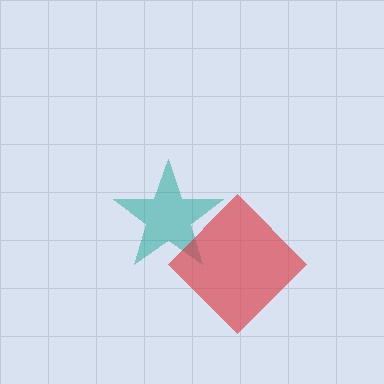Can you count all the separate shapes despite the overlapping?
Yes, there are 2 separate shapes.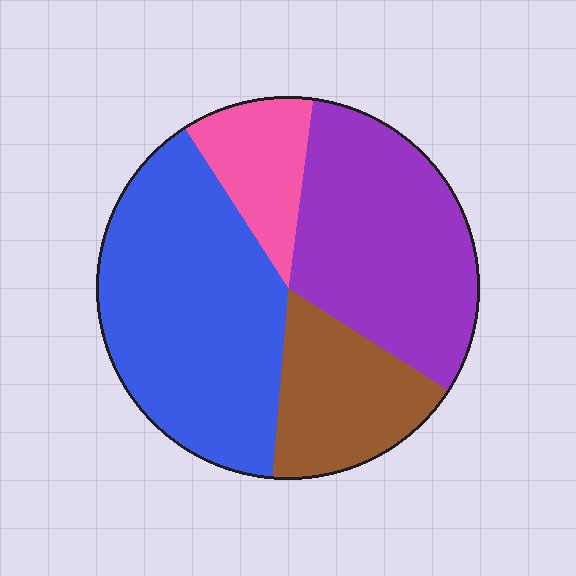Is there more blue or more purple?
Blue.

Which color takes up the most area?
Blue, at roughly 40%.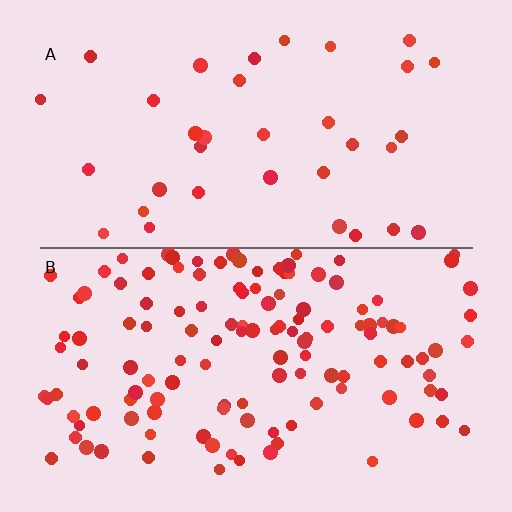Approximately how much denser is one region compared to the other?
Approximately 3.6× — region B over region A.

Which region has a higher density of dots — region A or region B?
B (the bottom).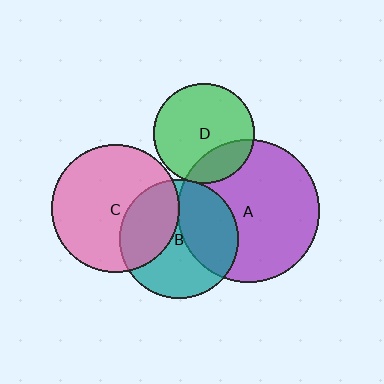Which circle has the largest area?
Circle A (purple).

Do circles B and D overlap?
Yes.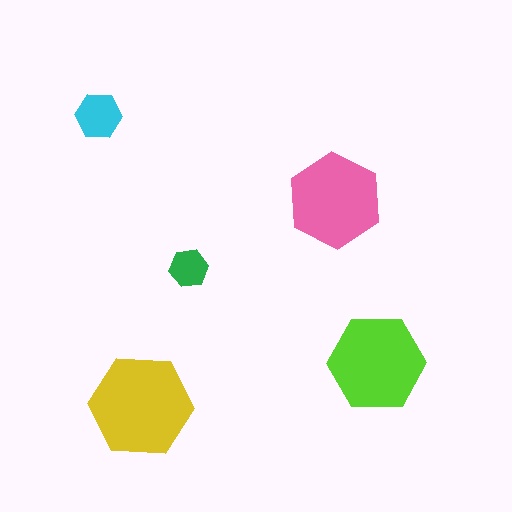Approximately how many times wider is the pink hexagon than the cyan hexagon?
About 2 times wider.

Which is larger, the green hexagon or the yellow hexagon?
The yellow one.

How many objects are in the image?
There are 5 objects in the image.